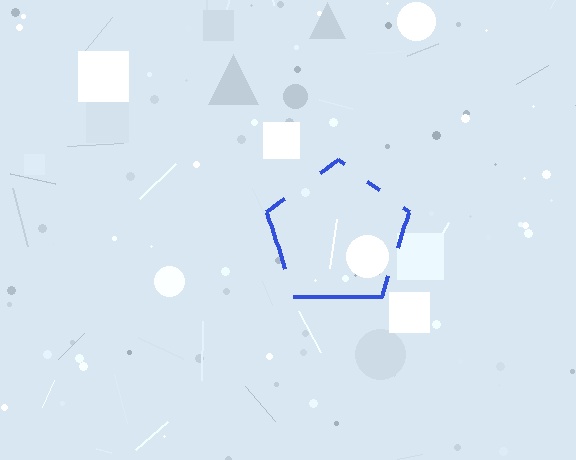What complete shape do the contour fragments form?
The contour fragments form a pentagon.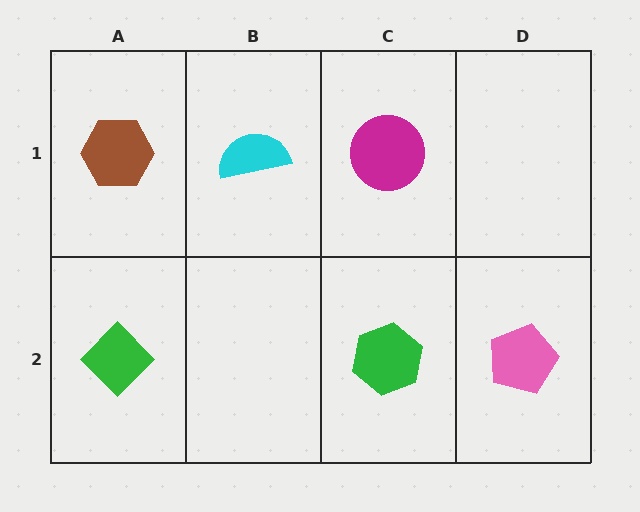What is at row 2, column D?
A pink pentagon.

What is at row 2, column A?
A green diamond.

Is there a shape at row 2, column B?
No, that cell is empty.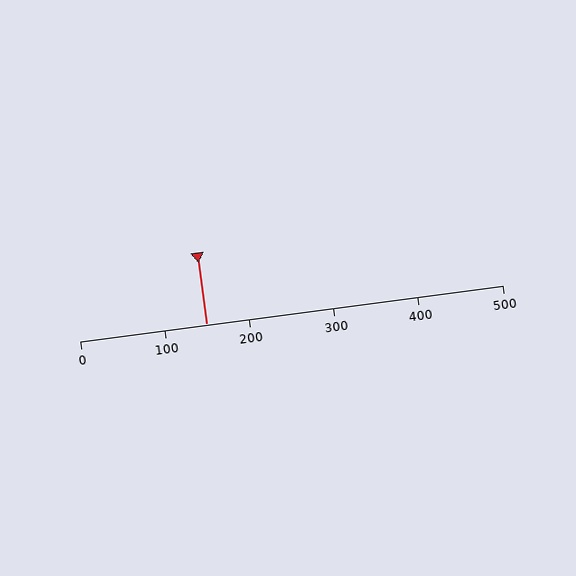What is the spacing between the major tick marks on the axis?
The major ticks are spaced 100 apart.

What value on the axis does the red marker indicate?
The marker indicates approximately 150.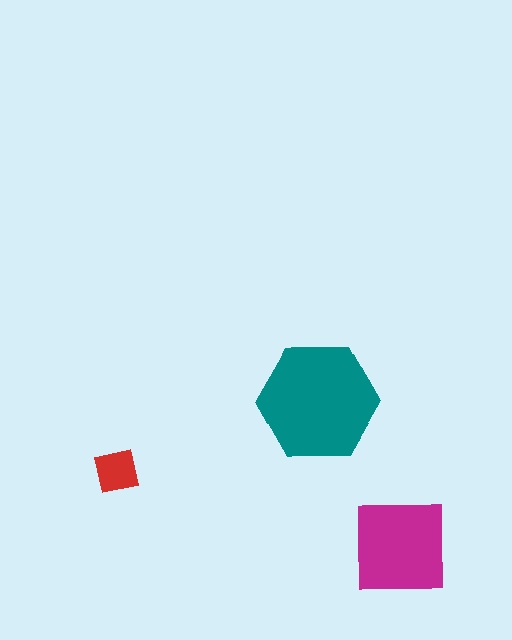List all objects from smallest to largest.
The red square, the magenta square, the teal hexagon.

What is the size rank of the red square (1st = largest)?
3rd.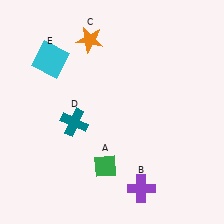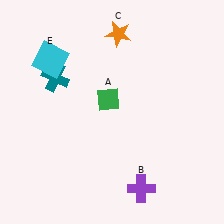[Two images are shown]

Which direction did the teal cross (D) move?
The teal cross (D) moved up.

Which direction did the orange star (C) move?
The orange star (C) moved right.